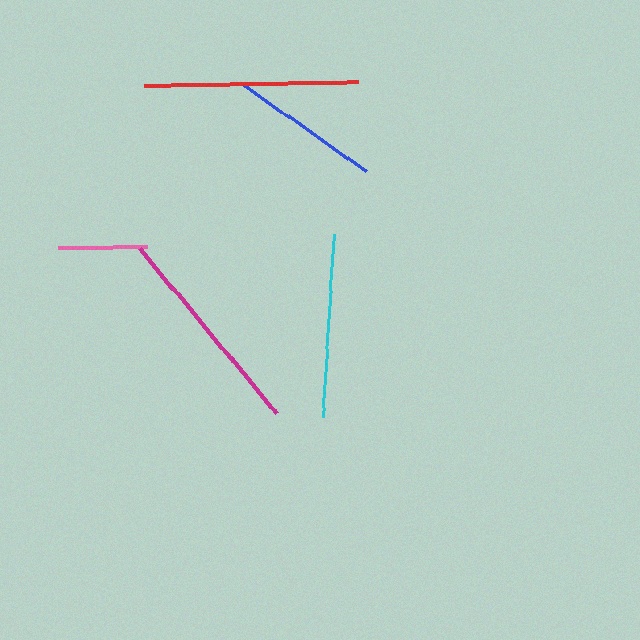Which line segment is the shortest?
The pink line is the shortest at approximately 89 pixels.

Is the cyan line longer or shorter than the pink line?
The cyan line is longer than the pink line.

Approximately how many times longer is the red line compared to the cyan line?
The red line is approximately 1.2 times the length of the cyan line.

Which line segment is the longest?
The magenta line is the longest at approximately 214 pixels.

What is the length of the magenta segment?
The magenta segment is approximately 214 pixels long.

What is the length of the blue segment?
The blue segment is approximately 149 pixels long.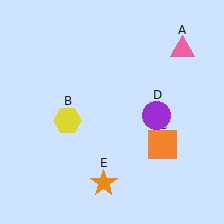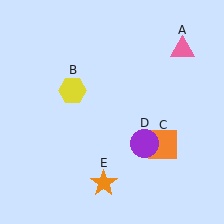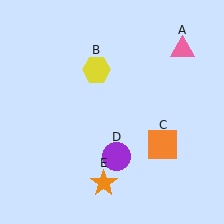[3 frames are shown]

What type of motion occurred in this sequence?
The yellow hexagon (object B), purple circle (object D) rotated clockwise around the center of the scene.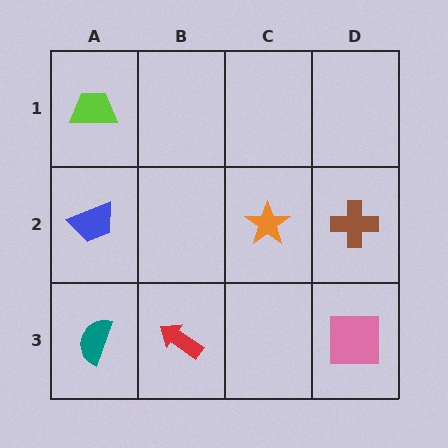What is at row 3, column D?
A pink square.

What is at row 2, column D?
A brown cross.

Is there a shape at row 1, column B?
No, that cell is empty.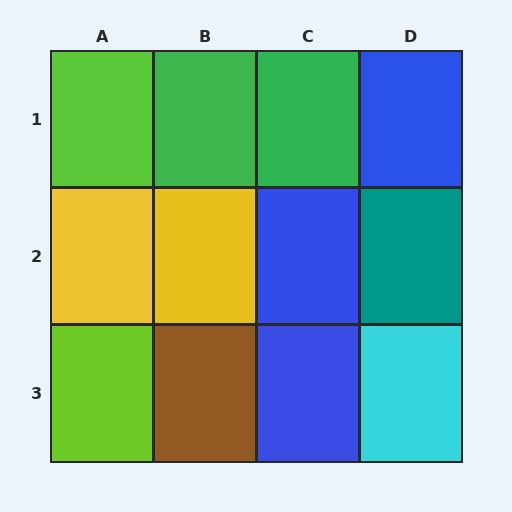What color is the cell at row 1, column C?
Green.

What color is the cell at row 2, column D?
Teal.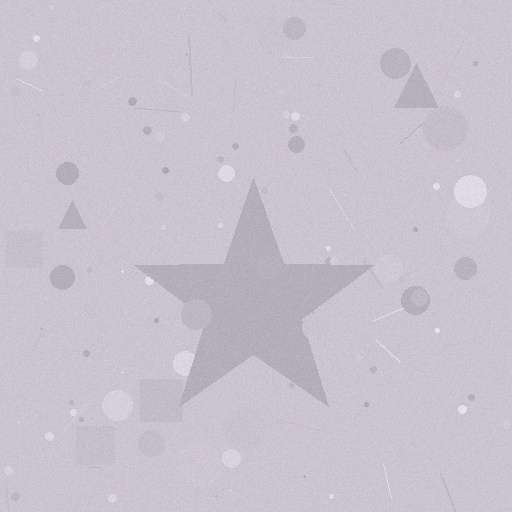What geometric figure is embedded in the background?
A star is embedded in the background.